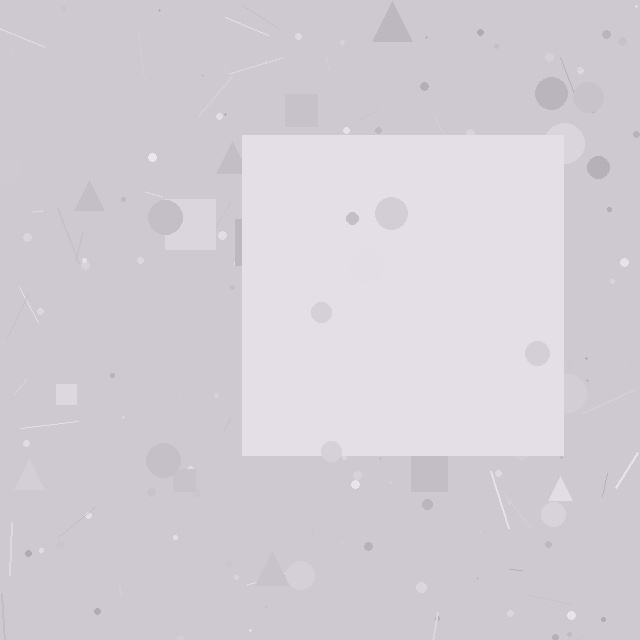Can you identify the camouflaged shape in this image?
The camouflaged shape is a square.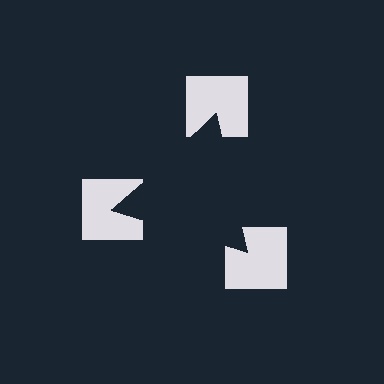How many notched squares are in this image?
There are 3 — one at each vertex of the illusory triangle.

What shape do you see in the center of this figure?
An illusory triangle — its edges are inferred from the aligned wedge cuts in the notched squares, not physically drawn.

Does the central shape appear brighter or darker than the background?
It typically appears slightly darker than the background, even though no actual brightness change is drawn.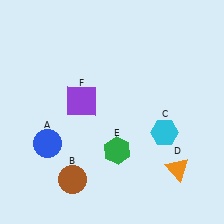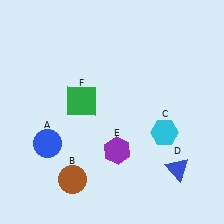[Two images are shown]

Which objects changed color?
D changed from orange to blue. E changed from green to purple. F changed from purple to green.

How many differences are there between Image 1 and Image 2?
There are 3 differences between the two images.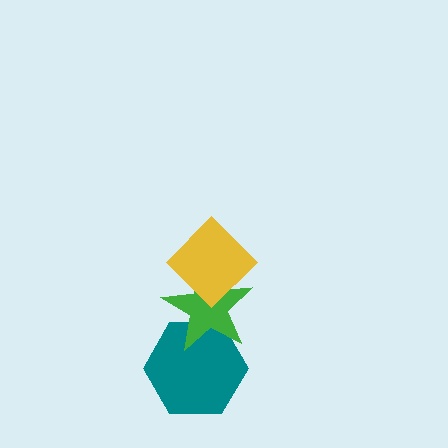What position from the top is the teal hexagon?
The teal hexagon is 3rd from the top.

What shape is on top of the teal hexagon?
The green star is on top of the teal hexagon.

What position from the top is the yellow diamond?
The yellow diamond is 1st from the top.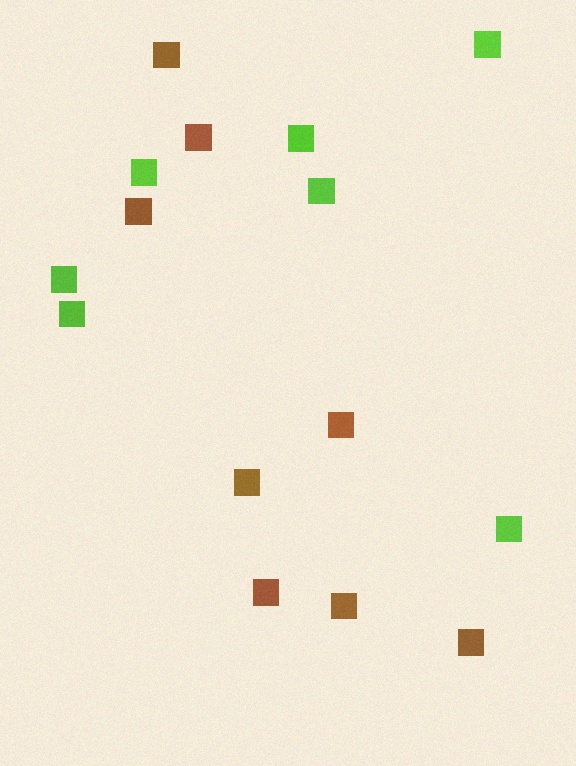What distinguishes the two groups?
There are 2 groups: one group of lime squares (7) and one group of brown squares (8).